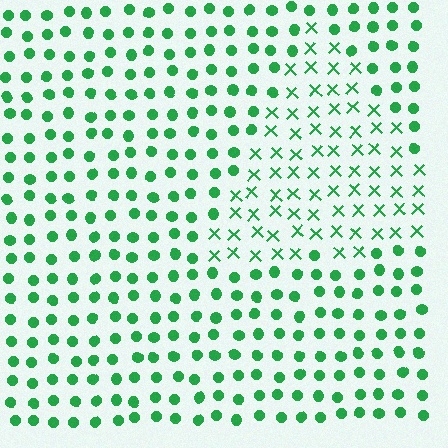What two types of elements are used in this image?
The image uses X marks inside the triangle region and circles outside it.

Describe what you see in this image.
The image is filled with small green elements arranged in a uniform grid. A triangle-shaped region contains X marks, while the surrounding area contains circles. The boundary is defined purely by the change in element shape.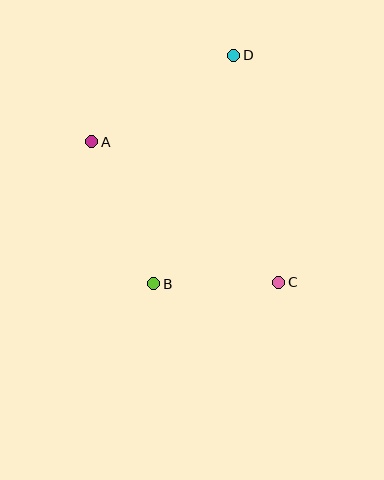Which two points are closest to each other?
Points B and C are closest to each other.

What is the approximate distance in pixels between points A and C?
The distance between A and C is approximately 234 pixels.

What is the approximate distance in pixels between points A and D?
The distance between A and D is approximately 166 pixels.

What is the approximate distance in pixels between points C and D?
The distance between C and D is approximately 231 pixels.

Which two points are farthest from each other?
Points B and D are farthest from each other.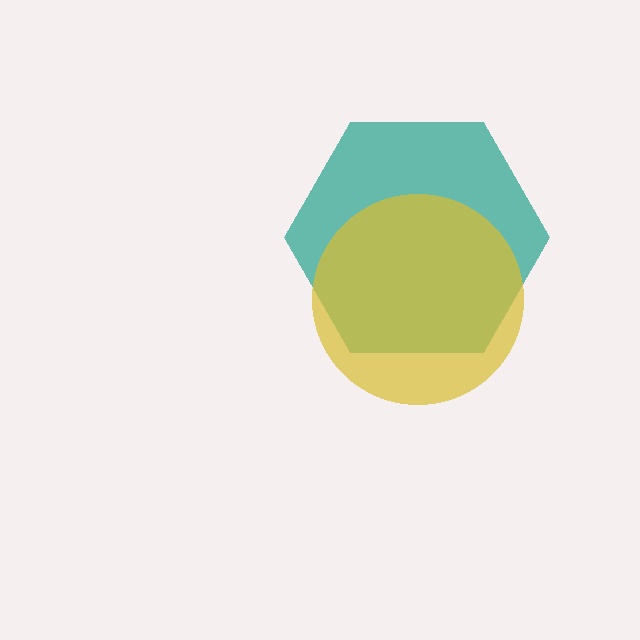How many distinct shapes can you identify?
There are 2 distinct shapes: a teal hexagon, a yellow circle.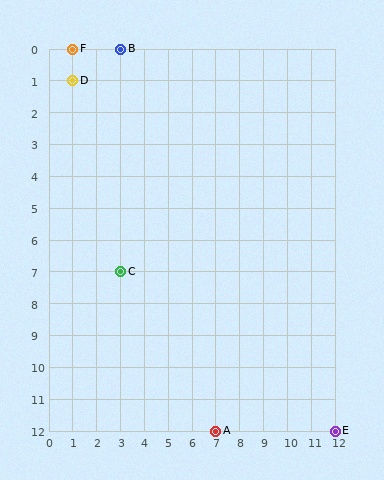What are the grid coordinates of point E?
Point E is at grid coordinates (12, 12).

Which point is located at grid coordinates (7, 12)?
Point A is at (7, 12).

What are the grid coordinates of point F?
Point F is at grid coordinates (1, 0).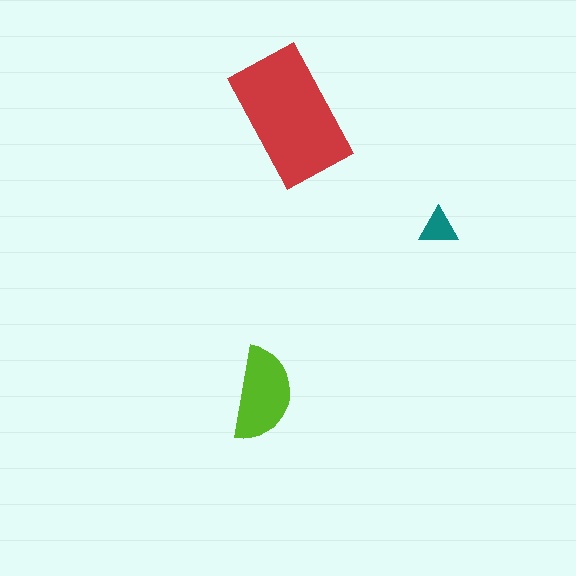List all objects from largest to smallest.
The red rectangle, the lime semicircle, the teal triangle.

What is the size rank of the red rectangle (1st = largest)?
1st.